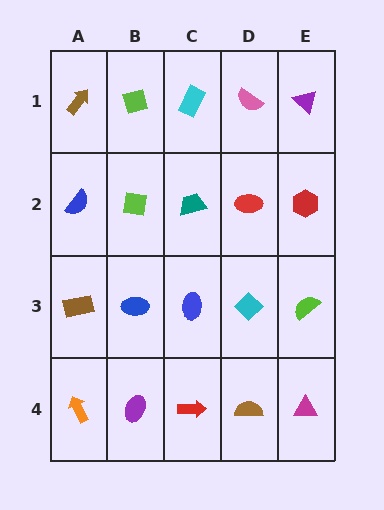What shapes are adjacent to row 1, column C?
A teal trapezoid (row 2, column C), a lime square (row 1, column B), a pink semicircle (row 1, column D).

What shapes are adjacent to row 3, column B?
A lime square (row 2, column B), a purple ellipse (row 4, column B), a brown rectangle (row 3, column A), a blue ellipse (row 3, column C).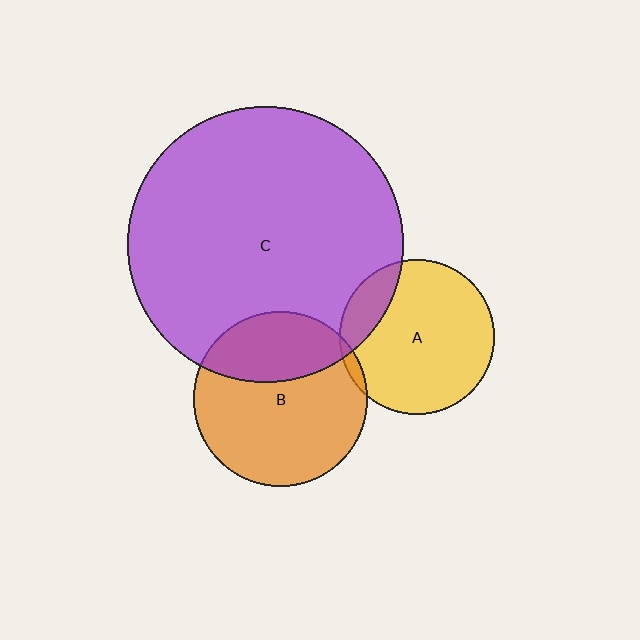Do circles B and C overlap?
Yes.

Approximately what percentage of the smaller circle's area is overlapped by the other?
Approximately 30%.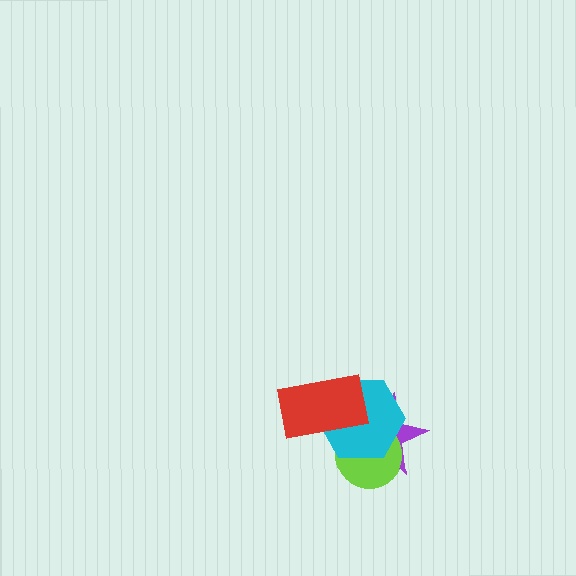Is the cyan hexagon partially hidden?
Yes, it is partially covered by another shape.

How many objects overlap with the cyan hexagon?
3 objects overlap with the cyan hexagon.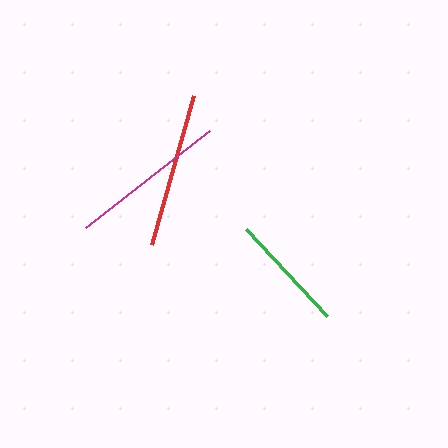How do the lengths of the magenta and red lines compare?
The magenta and red lines are approximately the same length.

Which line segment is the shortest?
The green line is the shortest at approximately 118 pixels.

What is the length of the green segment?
The green segment is approximately 118 pixels long.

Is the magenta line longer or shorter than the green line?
The magenta line is longer than the green line.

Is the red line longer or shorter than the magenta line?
The magenta line is longer than the red line.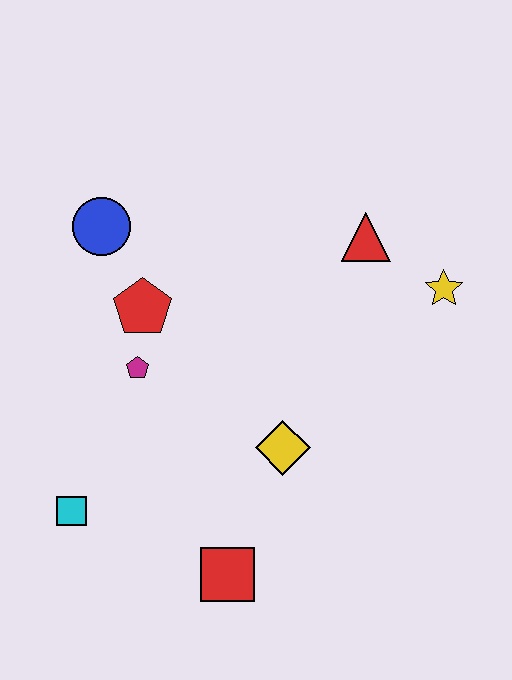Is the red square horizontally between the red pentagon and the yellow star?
Yes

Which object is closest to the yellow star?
The red triangle is closest to the yellow star.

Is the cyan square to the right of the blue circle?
No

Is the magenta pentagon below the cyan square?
No